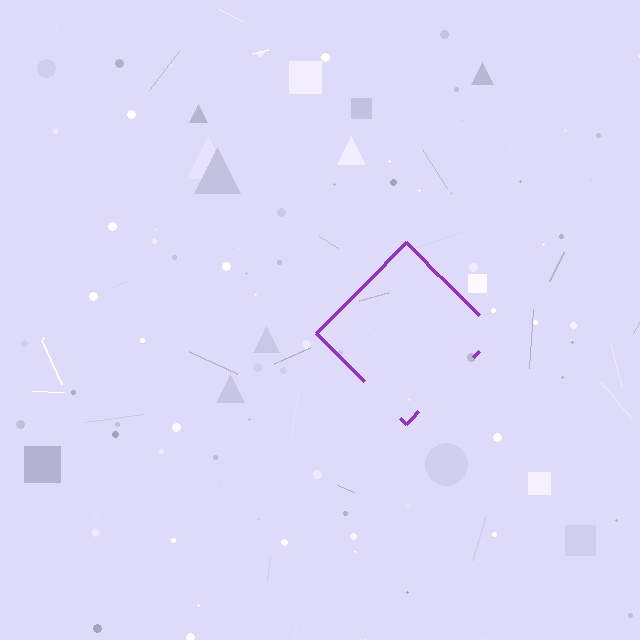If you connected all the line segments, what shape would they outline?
They would outline a diamond.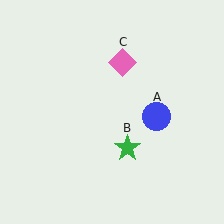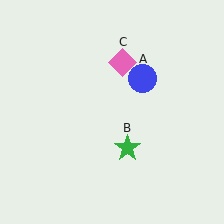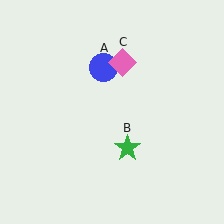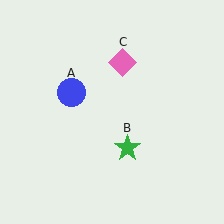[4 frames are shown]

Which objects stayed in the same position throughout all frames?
Green star (object B) and pink diamond (object C) remained stationary.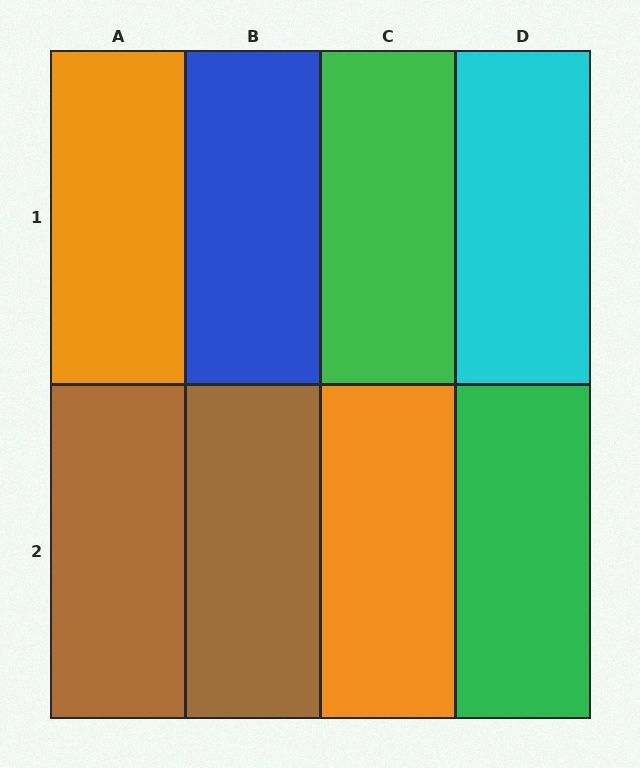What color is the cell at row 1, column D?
Cyan.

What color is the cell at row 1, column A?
Orange.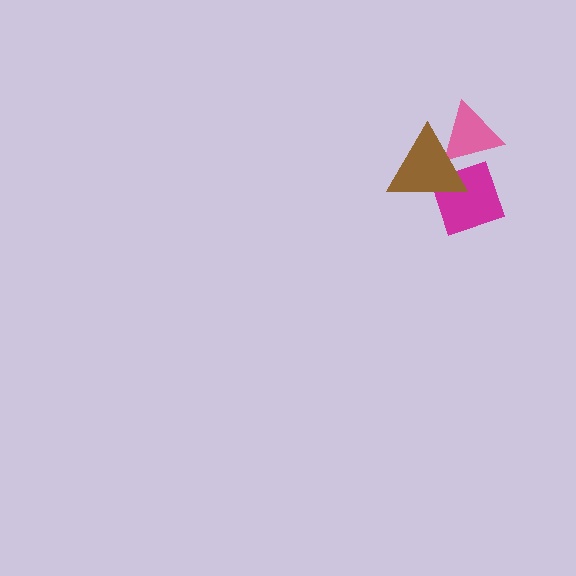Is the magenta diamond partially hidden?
Yes, it is partially covered by another shape.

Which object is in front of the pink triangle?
The brown triangle is in front of the pink triangle.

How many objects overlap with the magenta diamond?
2 objects overlap with the magenta diamond.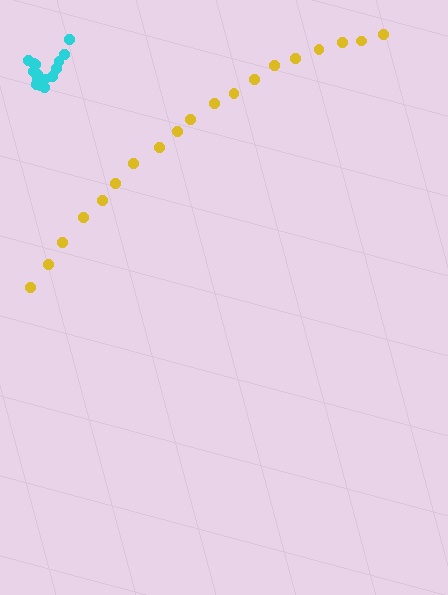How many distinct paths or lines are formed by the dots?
There are 2 distinct paths.